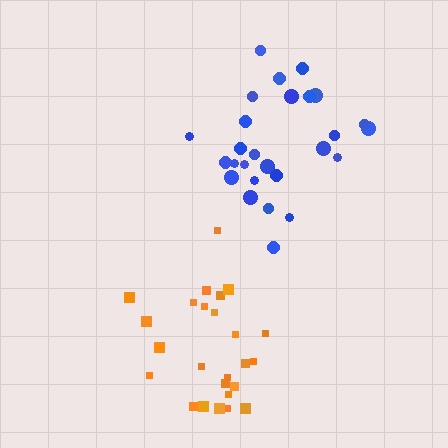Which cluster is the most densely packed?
Orange.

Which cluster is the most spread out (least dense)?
Blue.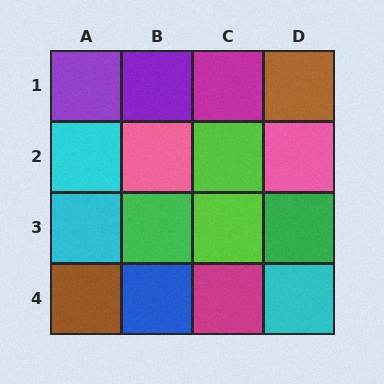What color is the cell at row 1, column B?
Purple.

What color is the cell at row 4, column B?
Blue.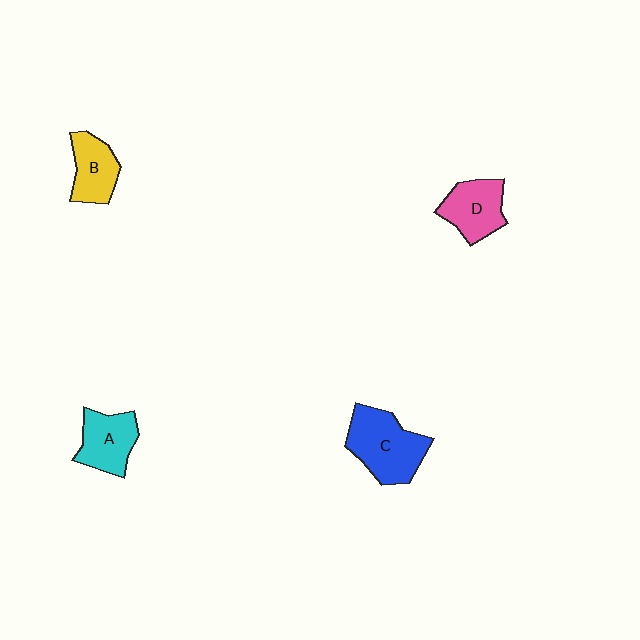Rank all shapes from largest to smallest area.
From largest to smallest: C (blue), D (pink), A (cyan), B (yellow).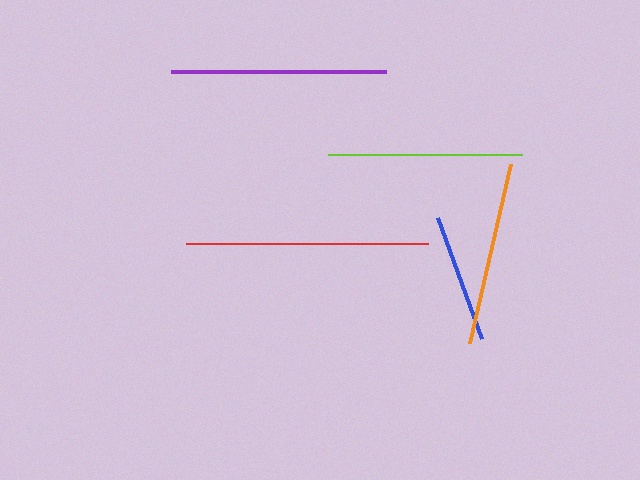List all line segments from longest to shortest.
From longest to shortest: red, purple, lime, orange, blue.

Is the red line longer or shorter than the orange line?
The red line is longer than the orange line.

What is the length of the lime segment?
The lime segment is approximately 193 pixels long.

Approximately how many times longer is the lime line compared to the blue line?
The lime line is approximately 1.5 times the length of the blue line.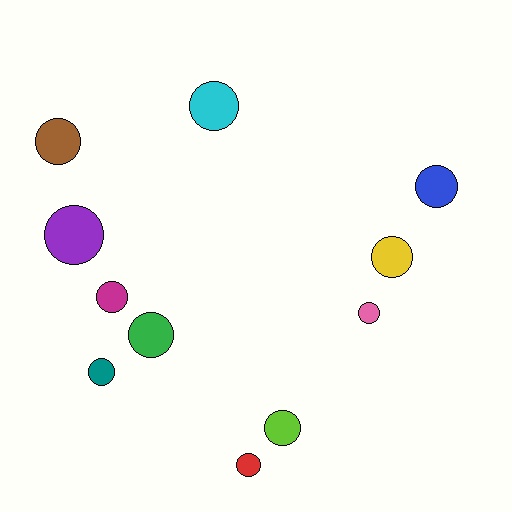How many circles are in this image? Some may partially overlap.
There are 11 circles.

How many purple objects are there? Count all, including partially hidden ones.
There is 1 purple object.